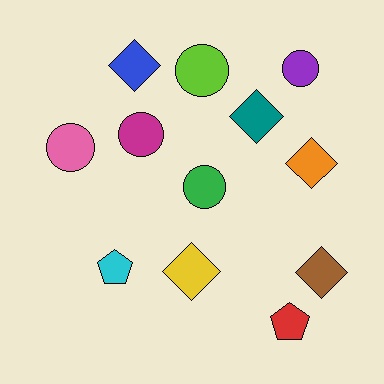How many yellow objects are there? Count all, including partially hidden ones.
There is 1 yellow object.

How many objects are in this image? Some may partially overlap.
There are 12 objects.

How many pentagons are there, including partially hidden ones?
There are 2 pentagons.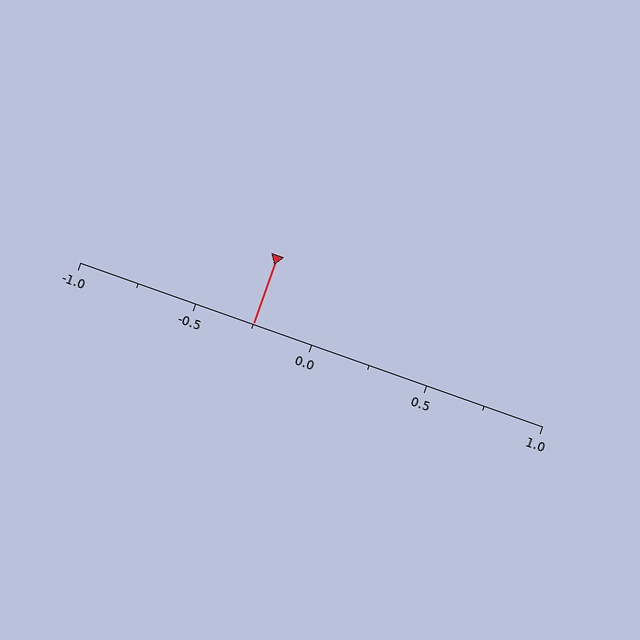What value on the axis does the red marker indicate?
The marker indicates approximately -0.25.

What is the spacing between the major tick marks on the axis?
The major ticks are spaced 0.5 apart.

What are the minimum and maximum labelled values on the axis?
The axis runs from -1.0 to 1.0.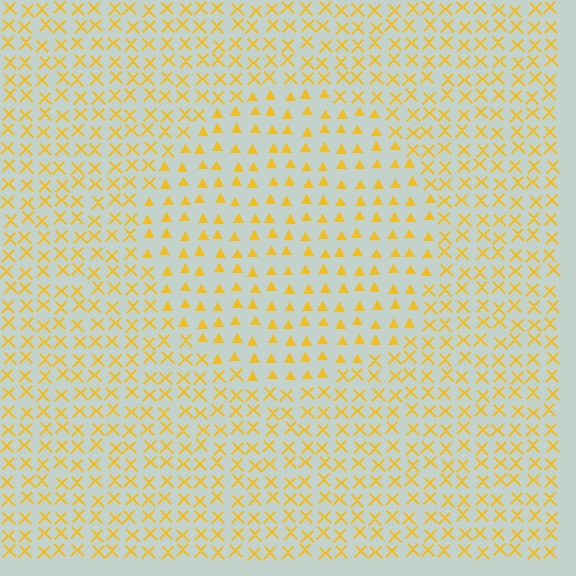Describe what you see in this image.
The image is filled with small yellow elements arranged in a uniform grid. A circle-shaped region contains triangles, while the surrounding area contains X marks. The boundary is defined purely by the change in element shape.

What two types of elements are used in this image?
The image uses triangles inside the circle region and X marks outside it.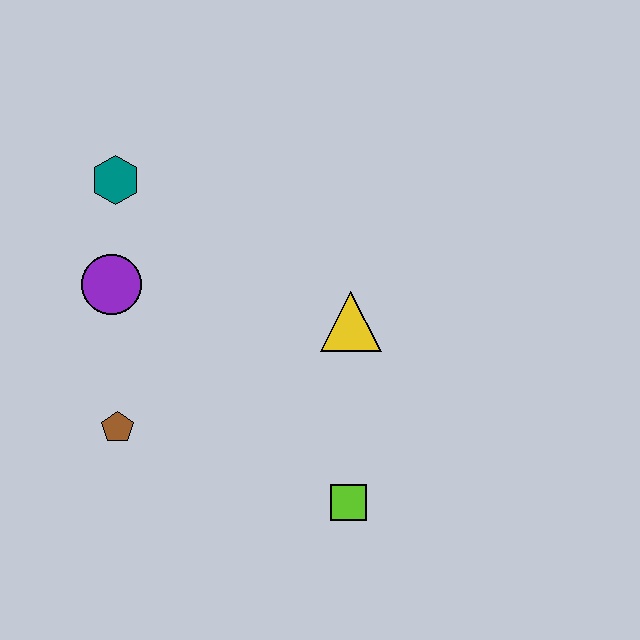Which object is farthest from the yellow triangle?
The teal hexagon is farthest from the yellow triangle.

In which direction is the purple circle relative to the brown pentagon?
The purple circle is above the brown pentagon.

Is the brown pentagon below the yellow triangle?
Yes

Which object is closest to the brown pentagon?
The purple circle is closest to the brown pentagon.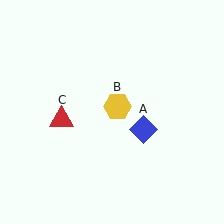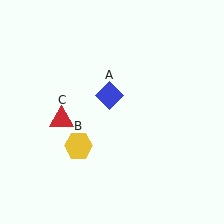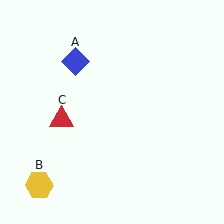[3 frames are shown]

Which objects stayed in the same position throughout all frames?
Red triangle (object C) remained stationary.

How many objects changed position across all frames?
2 objects changed position: blue diamond (object A), yellow hexagon (object B).